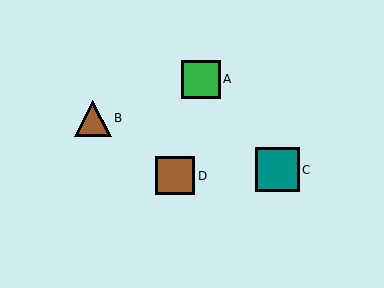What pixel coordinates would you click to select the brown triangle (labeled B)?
Click at (93, 118) to select the brown triangle B.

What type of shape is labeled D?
Shape D is a brown square.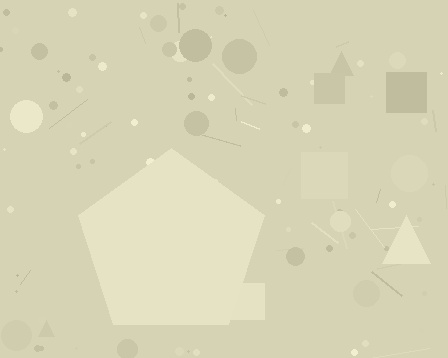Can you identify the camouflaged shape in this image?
The camouflaged shape is a pentagon.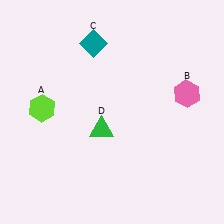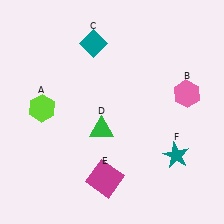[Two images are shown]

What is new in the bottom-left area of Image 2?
A magenta square (E) was added in the bottom-left area of Image 2.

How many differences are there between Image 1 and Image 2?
There are 2 differences between the two images.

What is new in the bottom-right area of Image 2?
A teal star (F) was added in the bottom-right area of Image 2.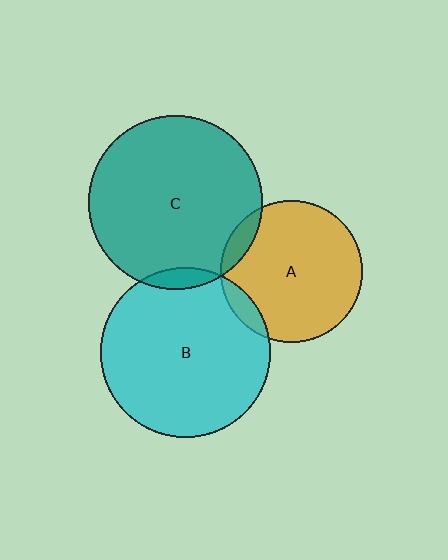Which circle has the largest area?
Circle C (teal).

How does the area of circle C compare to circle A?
Approximately 1.5 times.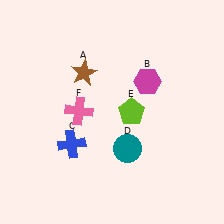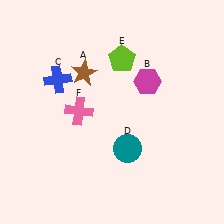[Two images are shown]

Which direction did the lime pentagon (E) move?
The lime pentagon (E) moved up.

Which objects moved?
The objects that moved are: the blue cross (C), the lime pentagon (E).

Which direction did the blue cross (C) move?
The blue cross (C) moved up.